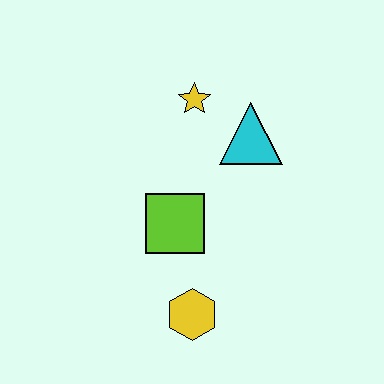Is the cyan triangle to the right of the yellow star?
Yes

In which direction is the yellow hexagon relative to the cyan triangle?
The yellow hexagon is below the cyan triangle.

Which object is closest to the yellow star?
The cyan triangle is closest to the yellow star.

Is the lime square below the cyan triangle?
Yes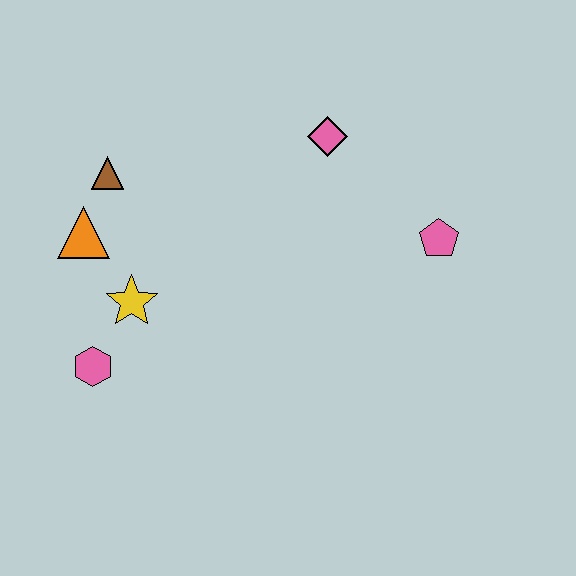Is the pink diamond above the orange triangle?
Yes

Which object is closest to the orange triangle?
The brown triangle is closest to the orange triangle.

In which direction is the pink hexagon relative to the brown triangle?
The pink hexagon is below the brown triangle.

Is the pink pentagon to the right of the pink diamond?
Yes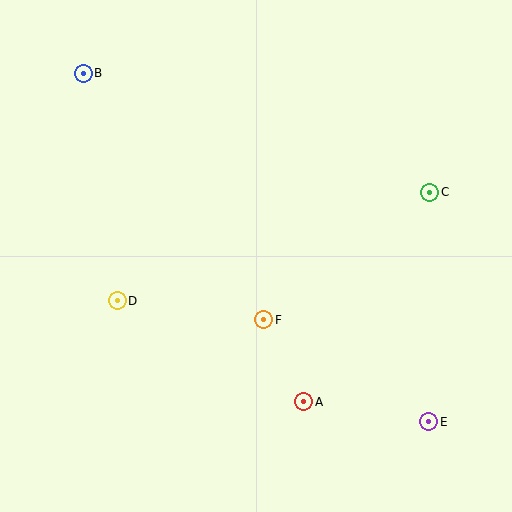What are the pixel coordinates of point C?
Point C is at (430, 192).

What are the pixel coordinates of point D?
Point D is at (117, 301).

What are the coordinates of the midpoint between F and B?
The midpoint between F and B is at (174, 197).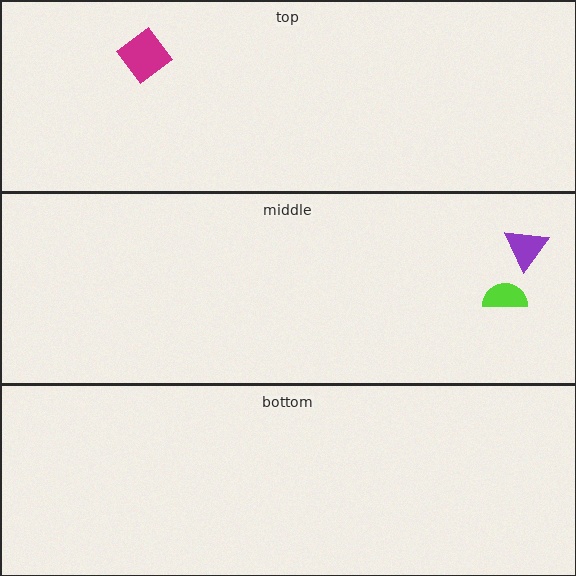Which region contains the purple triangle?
The middle region.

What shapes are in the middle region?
The purple triangle, the lime semicircle.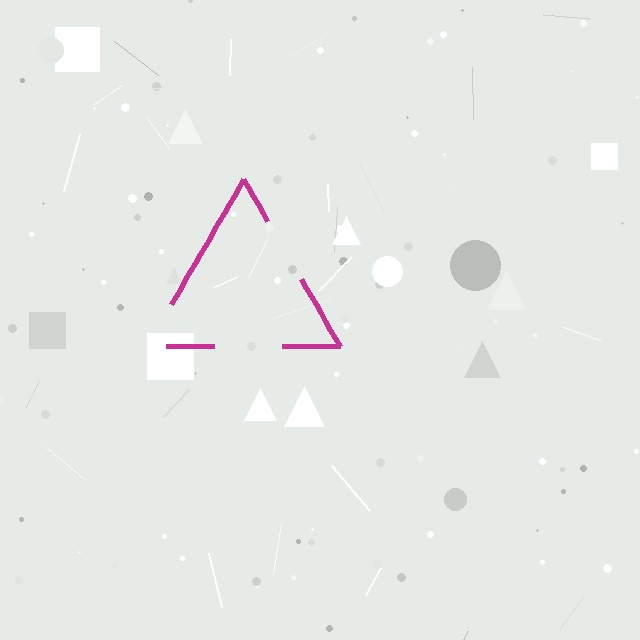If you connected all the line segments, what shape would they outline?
They would outline a triangle.